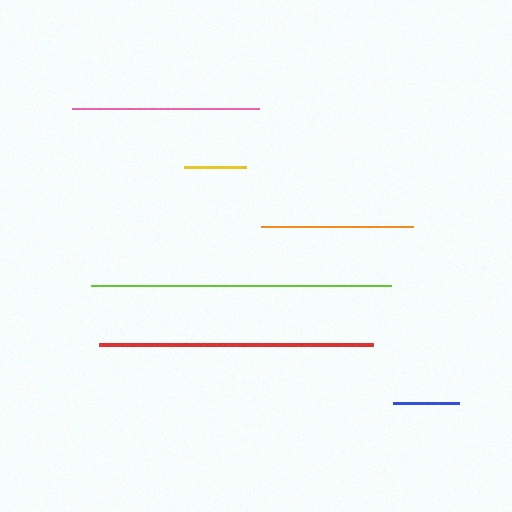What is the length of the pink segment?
The pink segment is approximately 187 pixels long.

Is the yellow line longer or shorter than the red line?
The red line is longer than the yellow line.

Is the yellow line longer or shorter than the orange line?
The orange line is longer than the yellow line.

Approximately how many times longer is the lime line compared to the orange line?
The lime line is approximately 2.0 times the length of the orange line.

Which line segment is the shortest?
The yellow line is the shortest at approximately 62 pixels.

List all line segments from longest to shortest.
From longest to shortest: lime, red, pink, orange, blue, yellow.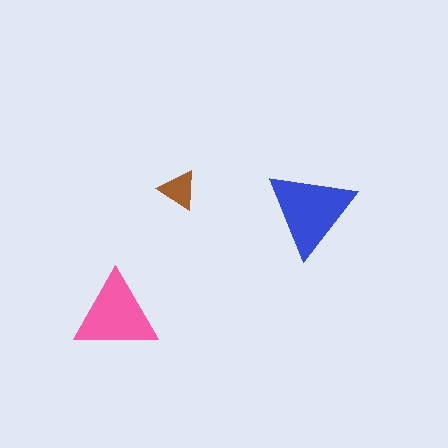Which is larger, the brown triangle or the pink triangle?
The pink one.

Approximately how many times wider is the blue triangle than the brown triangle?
About 2 times wider.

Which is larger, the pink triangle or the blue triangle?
The blue one.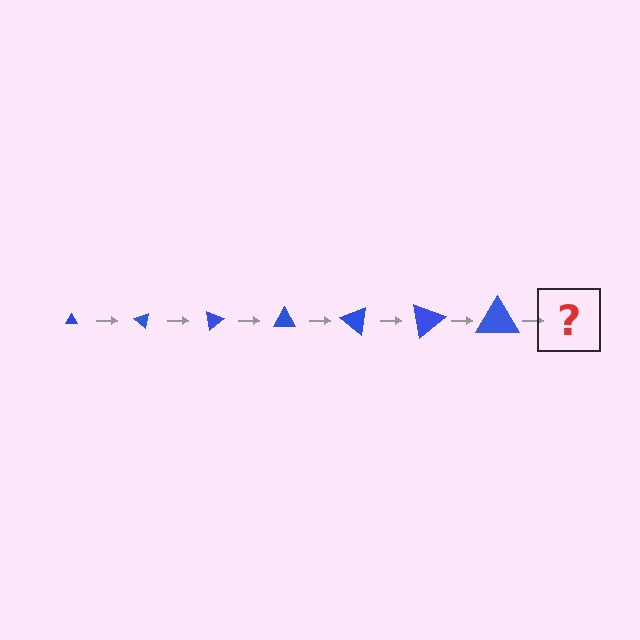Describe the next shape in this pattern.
It should be a triangle, larger than the previous one and rotated 280 degrees from the start.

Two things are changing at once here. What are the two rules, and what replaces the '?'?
The two rules are that the triangle grows larger each step and it rotates 40 degrees each step. The '?' should be a triangle, larger than the previous one and rotated 280 degrees from the start.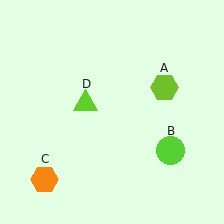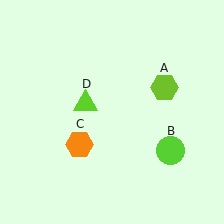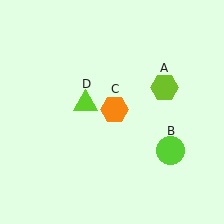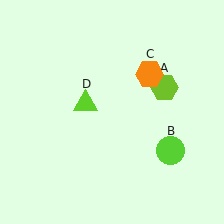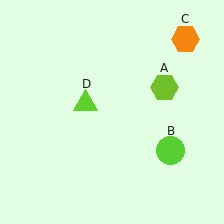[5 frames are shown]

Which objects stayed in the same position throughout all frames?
Lime hexagon (object A) and lime circle (object B) and lime triangle (object D) remained stationary.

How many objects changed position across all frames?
1 object changed position: orange hexagon (object C).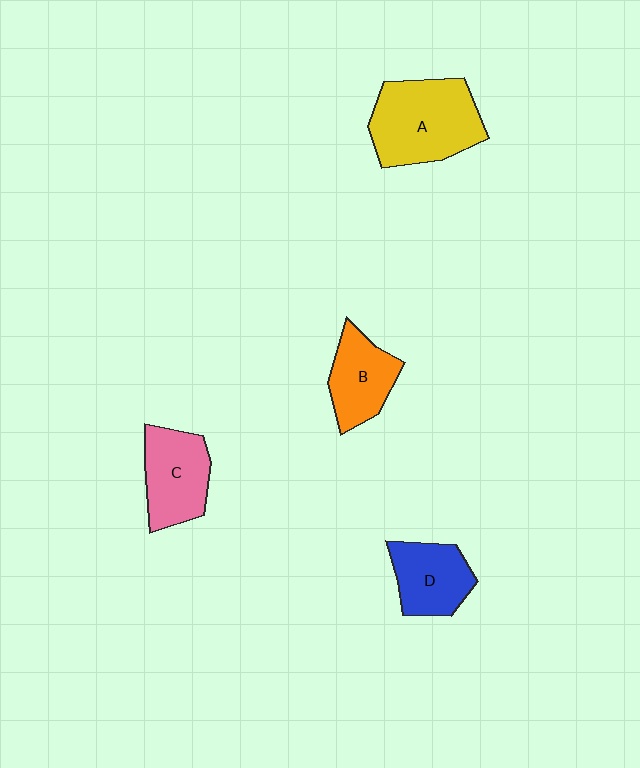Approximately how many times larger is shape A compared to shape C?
Approximately 1.4 times.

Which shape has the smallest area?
Shape B (orange).